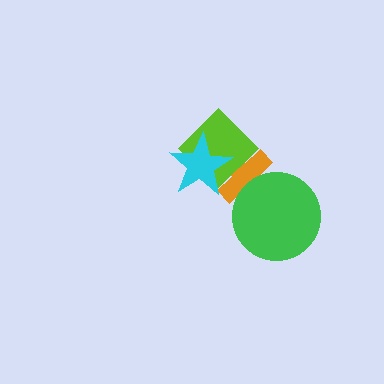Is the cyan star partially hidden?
No, no other shape covers it.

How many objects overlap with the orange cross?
3 objects overlap with the orange cross.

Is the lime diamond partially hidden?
Yes, it is partially covered by another shape.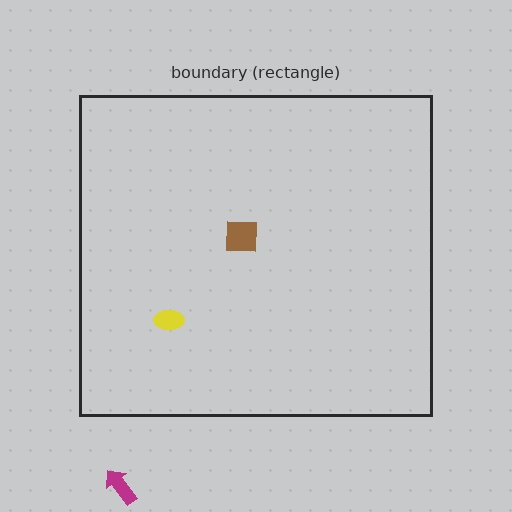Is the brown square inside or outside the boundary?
Inside.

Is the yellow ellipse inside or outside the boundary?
Inside.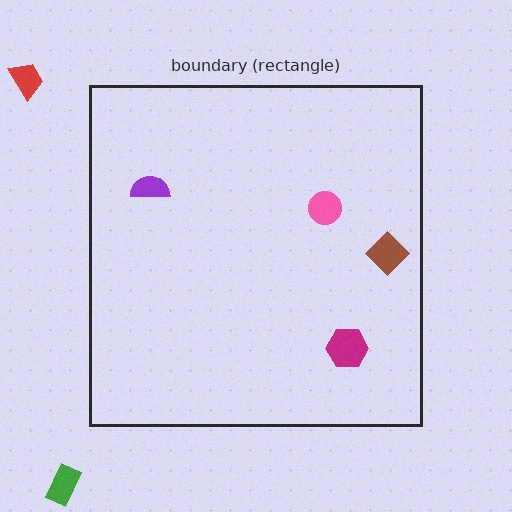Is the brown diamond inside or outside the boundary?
Inside.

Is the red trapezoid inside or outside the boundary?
Outside.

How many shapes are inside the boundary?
4 inside, 2 outside.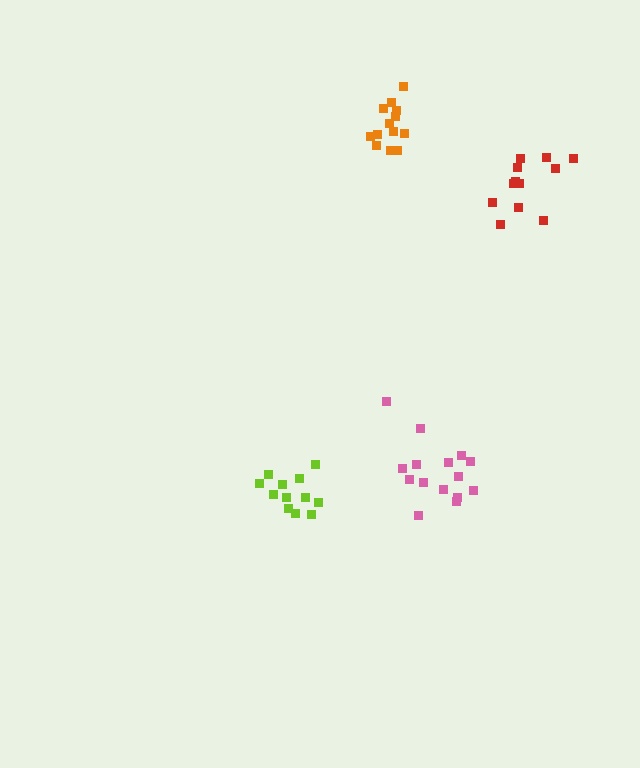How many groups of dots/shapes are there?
There are 4 groups.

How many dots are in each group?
Group 1: 12 dots, Group 2: 12 dots, Group 3: 13 dots, Group 4: 15 dots (52 total).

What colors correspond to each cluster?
The clusters are colored: lime, red, orange, pink.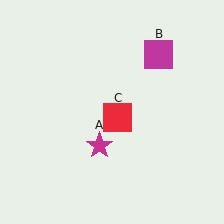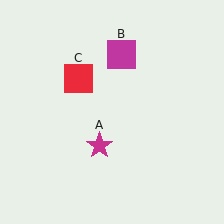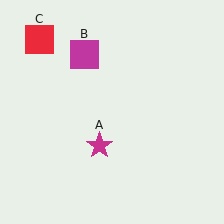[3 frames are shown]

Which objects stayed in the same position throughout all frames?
Magenta star (object A) remained stationary.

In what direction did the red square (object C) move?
The red square (object C) moved up and to the left.